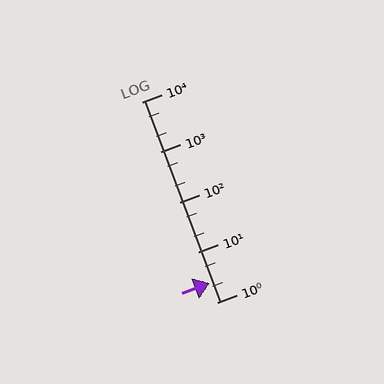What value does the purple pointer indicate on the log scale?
The pointer indicates approximately 2.4.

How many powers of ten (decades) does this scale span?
The scale spans 4 decades, from 1 to 10000.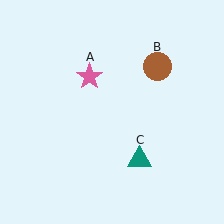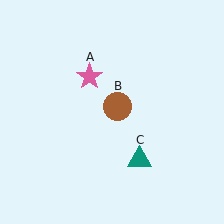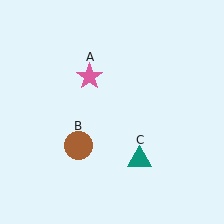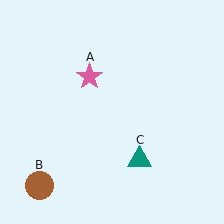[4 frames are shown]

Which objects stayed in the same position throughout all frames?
Pink star (object A) and teal triangle (object C) remained stationary.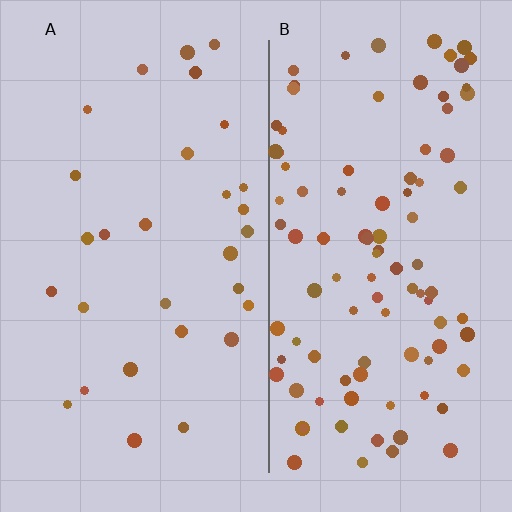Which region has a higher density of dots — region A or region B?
B (the right).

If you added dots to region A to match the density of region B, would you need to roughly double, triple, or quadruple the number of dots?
Approximately triple.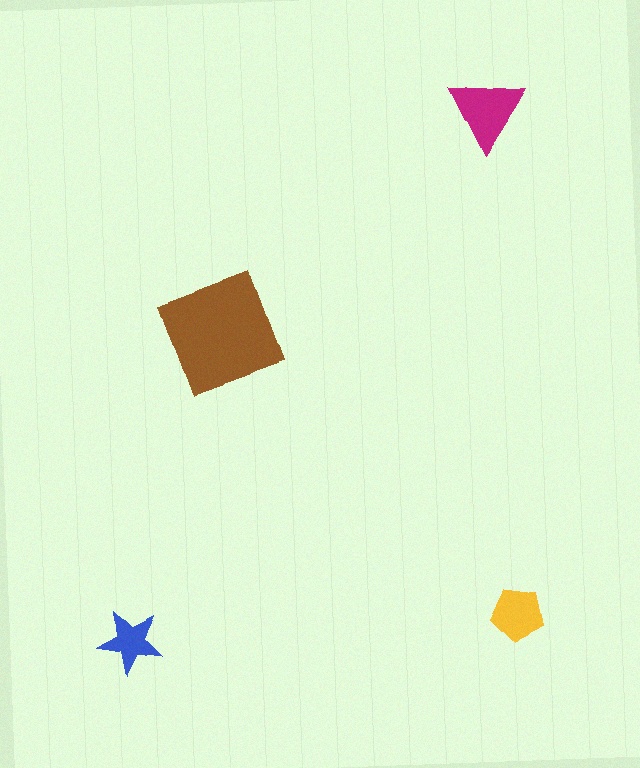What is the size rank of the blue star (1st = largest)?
4th.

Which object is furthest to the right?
The yellow pentagon is rightmost.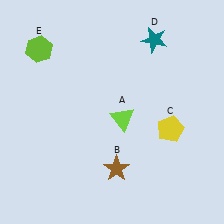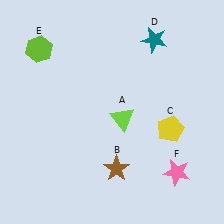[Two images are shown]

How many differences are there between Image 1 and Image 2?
There is 1 difference between the two images.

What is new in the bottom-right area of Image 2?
A pink star (F) was added in the bottom-right area of Image 2.